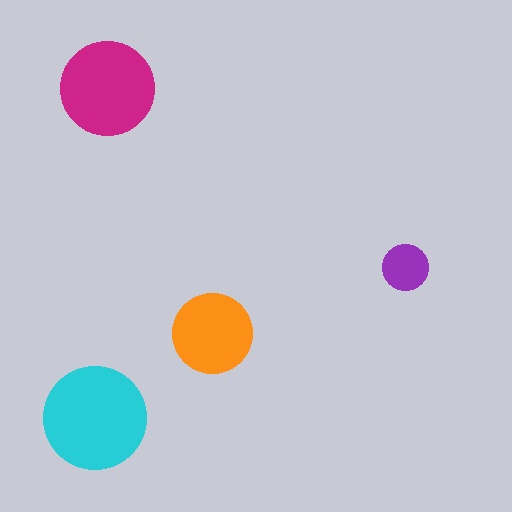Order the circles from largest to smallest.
the cyan one, the magenta one, the orange one, the purple one.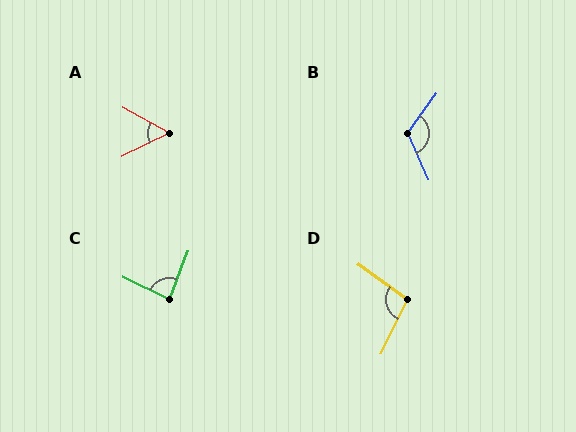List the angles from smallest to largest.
A (55°), C (85°), D (101°), B (120°).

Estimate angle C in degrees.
Approximately 85 degrees.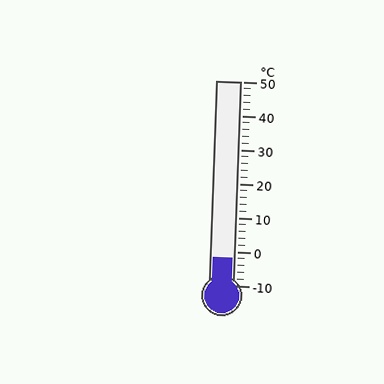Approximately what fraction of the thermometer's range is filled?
The thermometer is filled to approximately 15% of its range.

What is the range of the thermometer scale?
The thermometer scale ranges from -10°C to 50°C.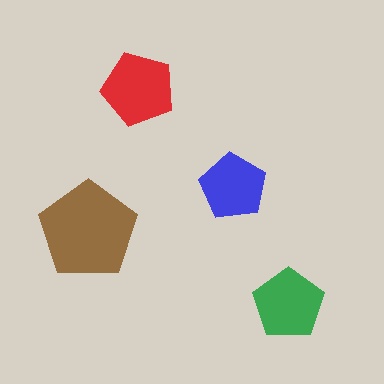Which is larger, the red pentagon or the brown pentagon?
The brown one.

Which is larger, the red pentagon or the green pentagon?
The red one.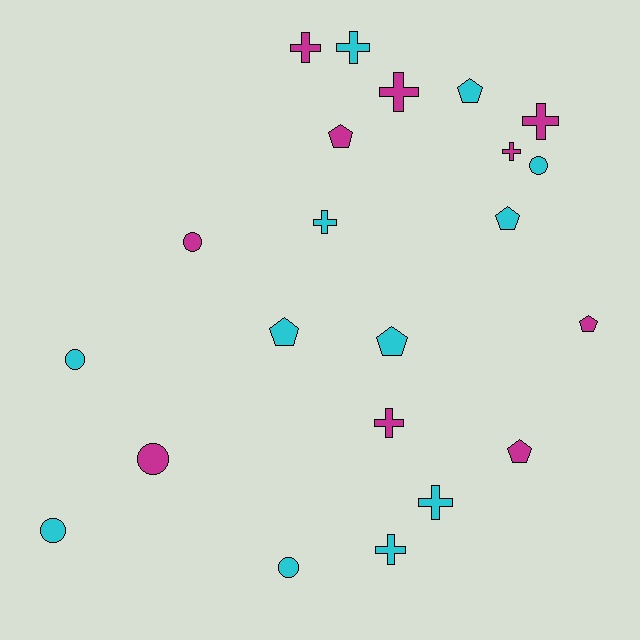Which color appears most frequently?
Cyan, with 12 objects.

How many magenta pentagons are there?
There are 3 magenta pentagons.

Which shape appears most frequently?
Cross, with 9 objects.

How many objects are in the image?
There are 22 objects.